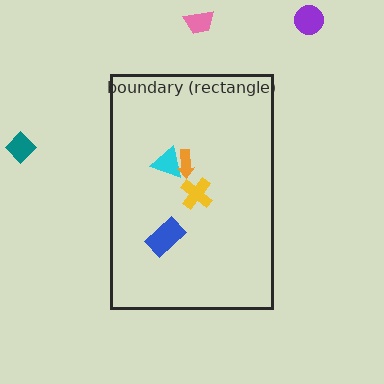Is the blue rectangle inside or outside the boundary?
Inside.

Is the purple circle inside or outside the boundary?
Outside.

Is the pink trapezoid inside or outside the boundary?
Outside.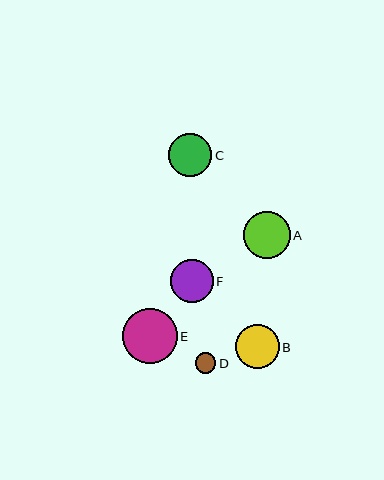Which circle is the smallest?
Circle D is the smallest with a size of approximately 21 pixels.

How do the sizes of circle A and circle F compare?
Circle A and circle F are approximately the same size.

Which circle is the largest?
Circle E is the largest with a size of approximately 55 pixels.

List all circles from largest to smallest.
From largest to smallest: E, A, B, F, C, D.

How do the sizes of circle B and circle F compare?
Circle B and circle F are approximately the same size.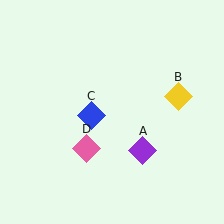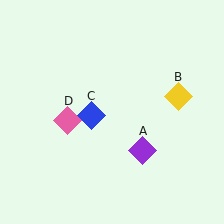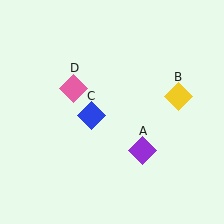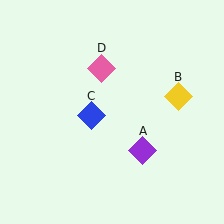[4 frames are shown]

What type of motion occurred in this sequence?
The pink diamond (object D) rotated clockwise around the center of the scene.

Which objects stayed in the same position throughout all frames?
Purple diamond (object A) and yellow diamond (object B) and blue diamond (object C) remained stationary.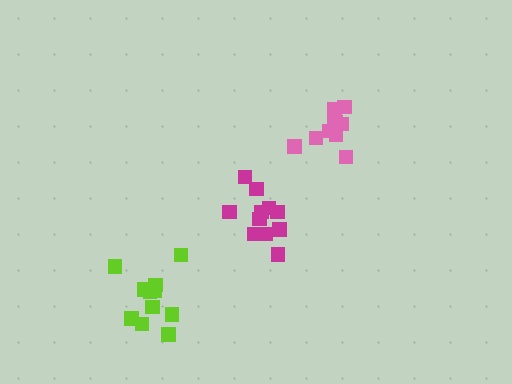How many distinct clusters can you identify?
There are 3 distinct clusters.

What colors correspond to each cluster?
The clusters are colored: pink, magenta, lime.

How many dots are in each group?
Group 1: 10 dots, Group 2: 11 dots, Group 3: 11 dots (32 total).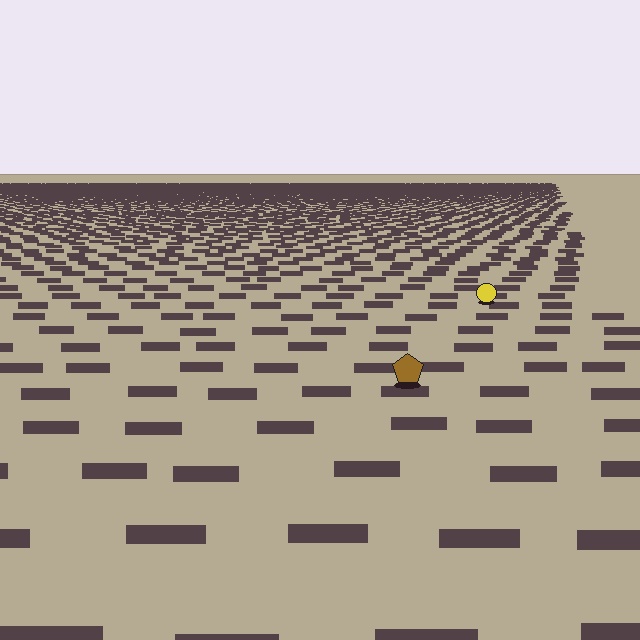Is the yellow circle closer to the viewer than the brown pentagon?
No. The brown pentagon is closer — you can tell from the texture gradient: the ground texture is coarser near it.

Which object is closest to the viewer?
The brown pentagon is closest. The texture marks near it are larger and more spread out.